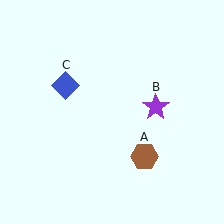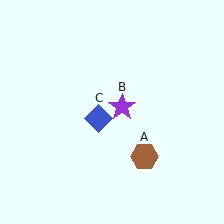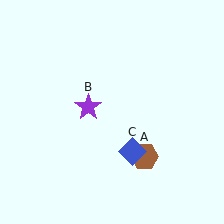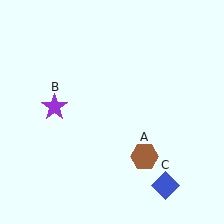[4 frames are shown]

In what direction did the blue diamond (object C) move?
The blue diamond (object C) moved down and to the right.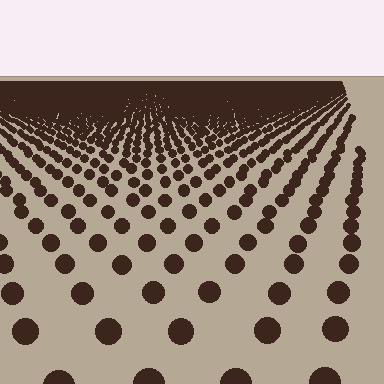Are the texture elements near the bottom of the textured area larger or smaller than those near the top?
Larger. Near the bottom, elements are closer to the viewer and appear at a bigger on-screen size.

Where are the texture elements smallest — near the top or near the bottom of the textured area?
Near the top.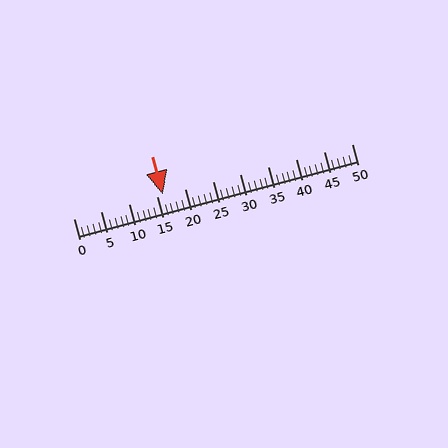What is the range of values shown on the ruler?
The ruler shows values from 0 to 50.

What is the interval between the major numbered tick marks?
The major tick marks are spaced 5 units apart.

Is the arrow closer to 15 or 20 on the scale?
The arrow is closer to 15.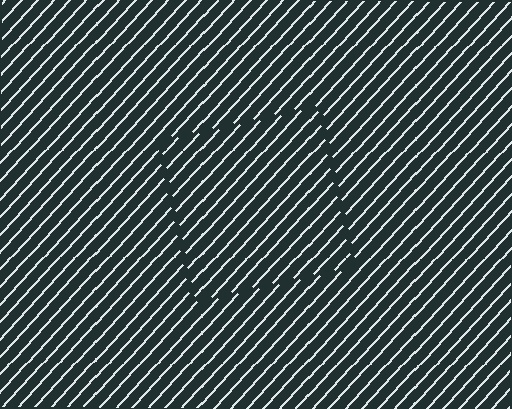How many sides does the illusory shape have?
4 sides — the line-ends trace a square.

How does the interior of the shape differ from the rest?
The interior of the shape contains the same grating, shifted by half a period — the contour is defined by the phase discontinuity where line-ends from the inner and outer gratings abut.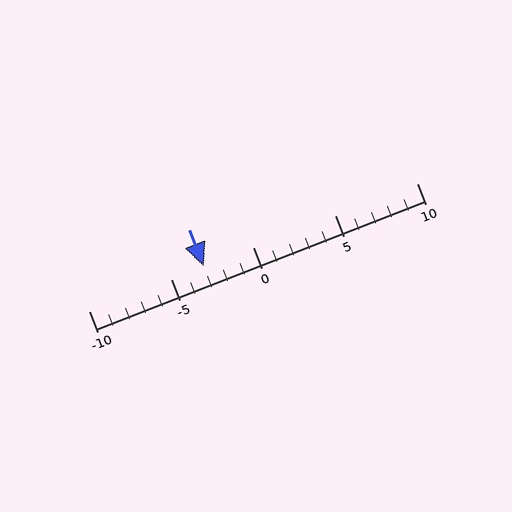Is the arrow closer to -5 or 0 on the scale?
The arrow is closer to -5.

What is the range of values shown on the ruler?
The ruler shows values from -10 to 10.